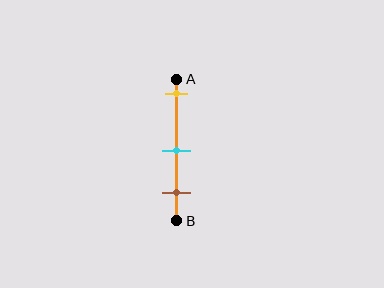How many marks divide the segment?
There are 3 marks dividing the segment.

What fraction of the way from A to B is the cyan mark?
The cyan mark is approximately 50% (0.5) of the way from A to B.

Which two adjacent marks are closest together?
The cyan and brown marks are the closest adjacent pair.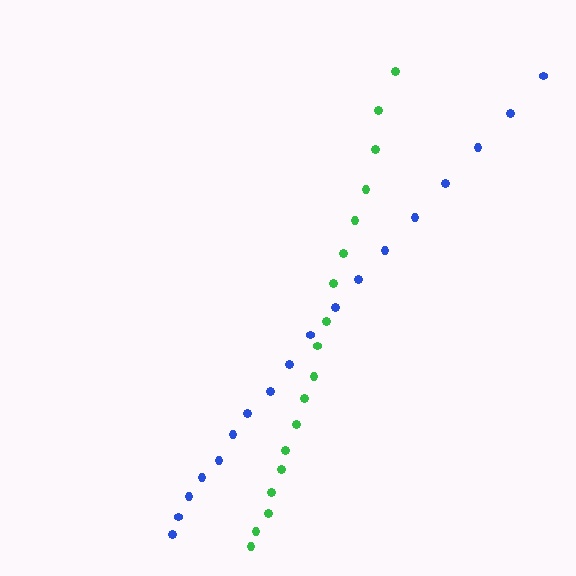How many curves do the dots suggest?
There are 2 distinct paths.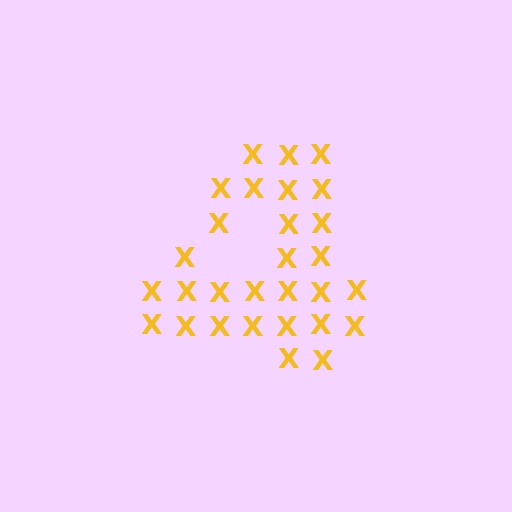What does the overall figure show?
The overall figure shows the digit 4.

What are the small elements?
The small elements are letter X's.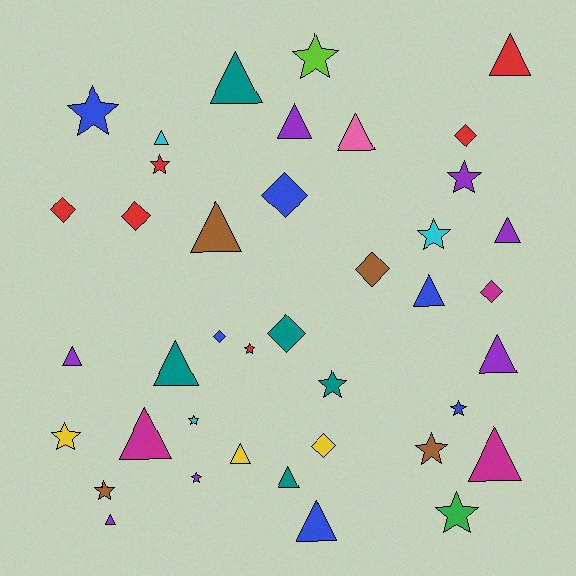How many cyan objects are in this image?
There are 3 cyan objects.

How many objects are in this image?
There are 40 objects.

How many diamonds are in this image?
There are 9 diamonds.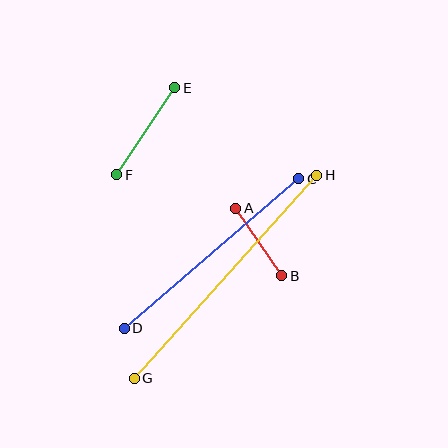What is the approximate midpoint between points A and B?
The midpoint is at approximately (259, 242) pixels.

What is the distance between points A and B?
The distance is approximately 82 pixels.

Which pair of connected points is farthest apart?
Points G and H are farthest apart.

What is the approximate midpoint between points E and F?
The midpoint is at approximately (146, 131) pixels.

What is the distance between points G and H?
The distance is approximately 273 pixels.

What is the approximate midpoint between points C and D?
The midpoint is at approximately (212, 254) pixels.